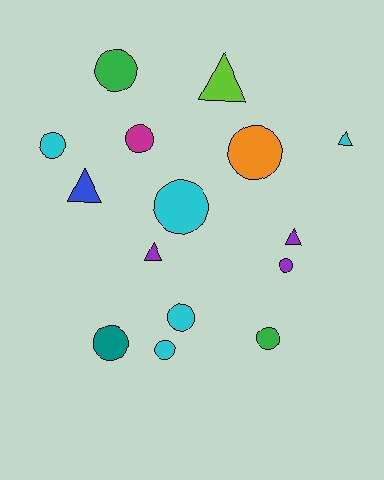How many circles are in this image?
There are 10 circles.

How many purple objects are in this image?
There are 3 purple objects.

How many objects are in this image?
There are 15 objects.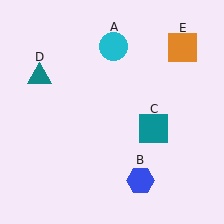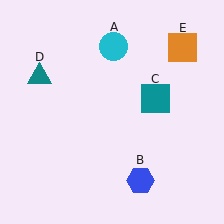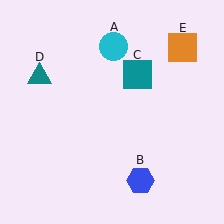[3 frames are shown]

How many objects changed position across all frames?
1 object changed position: teal square (object C).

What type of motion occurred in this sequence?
The teal square (object C) rotated counterclockwise around the center of the scene.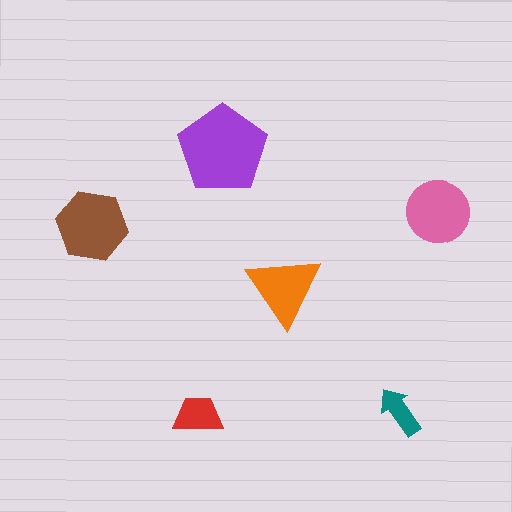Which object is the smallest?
The teal arrow.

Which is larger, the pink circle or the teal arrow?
The pink circle.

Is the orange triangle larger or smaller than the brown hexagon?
Smaller.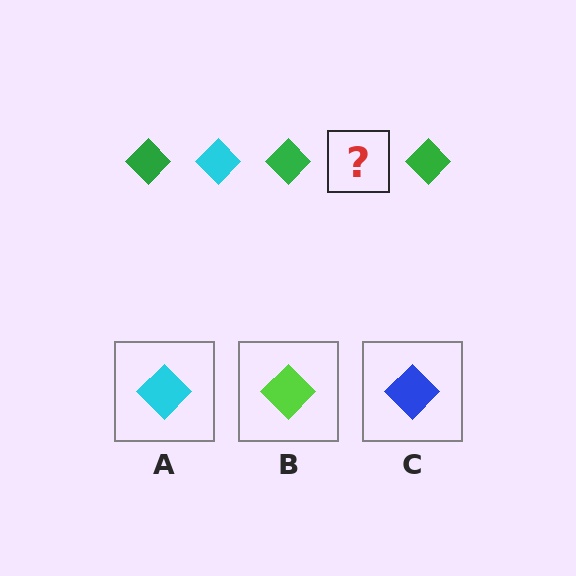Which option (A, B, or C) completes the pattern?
A.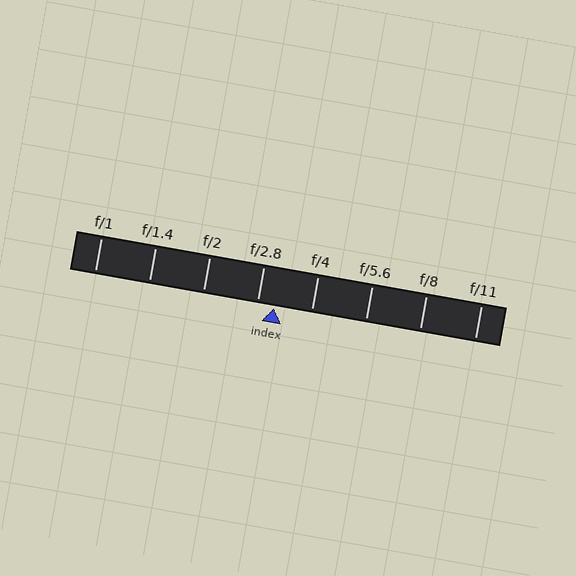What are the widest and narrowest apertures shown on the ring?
The widest aperture shown is f/1 and the narrowest is f/11.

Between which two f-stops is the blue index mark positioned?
The index mark is between f/2.8 and f/4.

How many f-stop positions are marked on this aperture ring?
There are 8 f-stop positions marked.